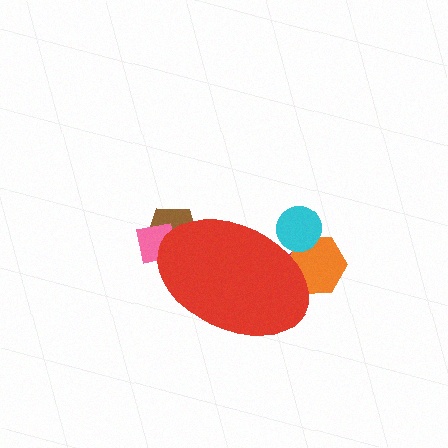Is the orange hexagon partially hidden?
Yes, the orange hexagon is partially hidden behind the red ellipse.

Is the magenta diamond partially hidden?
Yes, the magenta diamond is partially hidden behind the red ellipse.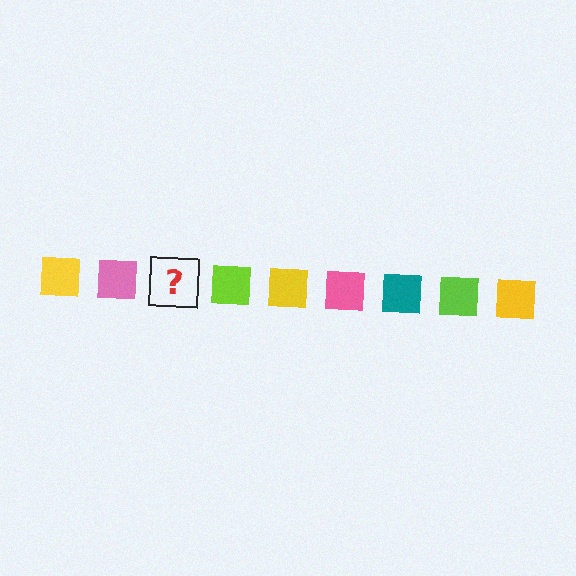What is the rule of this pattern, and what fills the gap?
The rule is that the pattern cycles through yellow, pink, teal, lime squares. The gap should be filled with a teal square.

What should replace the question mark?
The question mark should be replaced with a teal square.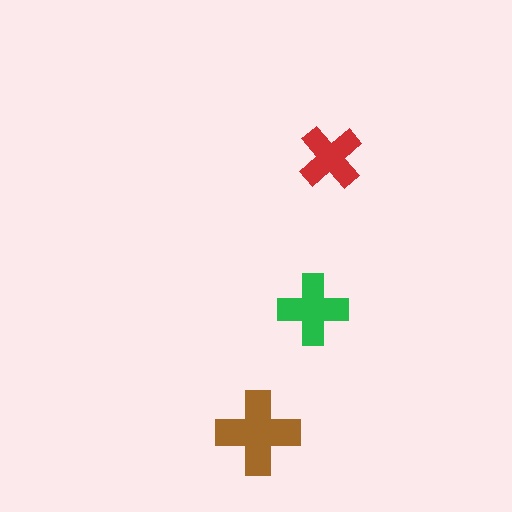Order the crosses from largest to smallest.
the brown one, the green one, the red one.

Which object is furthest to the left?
The brown cross is leftmost.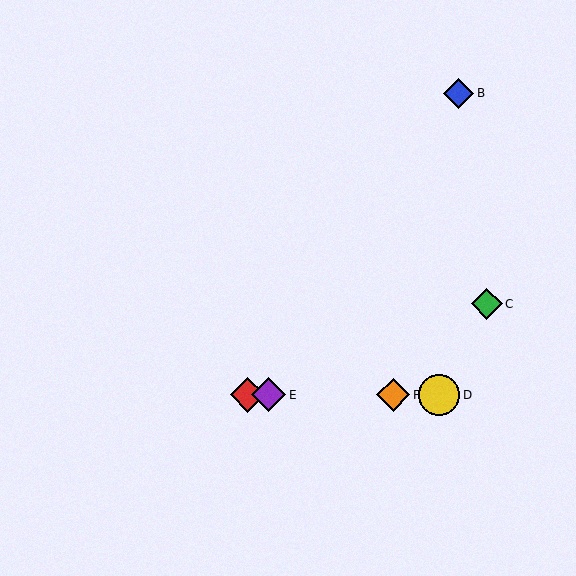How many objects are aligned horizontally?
4 objects (A, D, E, F) are aligned horizontally.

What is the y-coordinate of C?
Object C is at y≈304.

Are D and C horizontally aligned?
No, D is at y≈395 and C is at y≈304.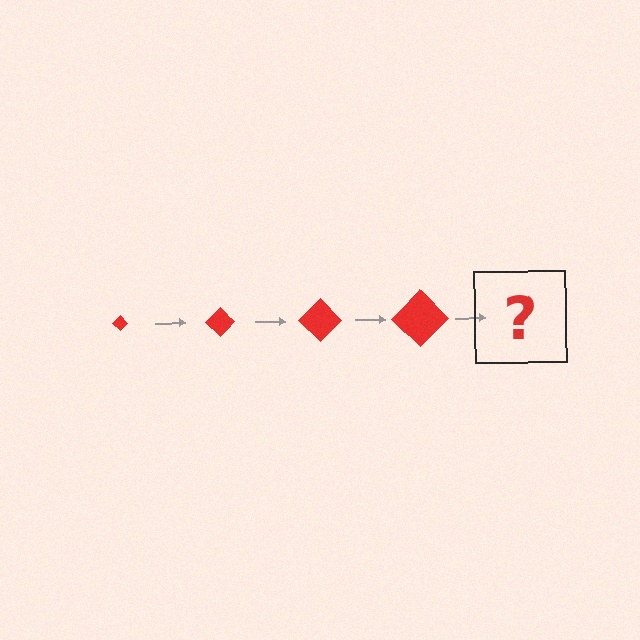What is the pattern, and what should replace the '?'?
The pattern is that the diamond gets progressively larger each step. The '?' should be a red diamond, larger than the previous one.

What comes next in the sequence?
The next element should be a red diamond, larger than the previous one.